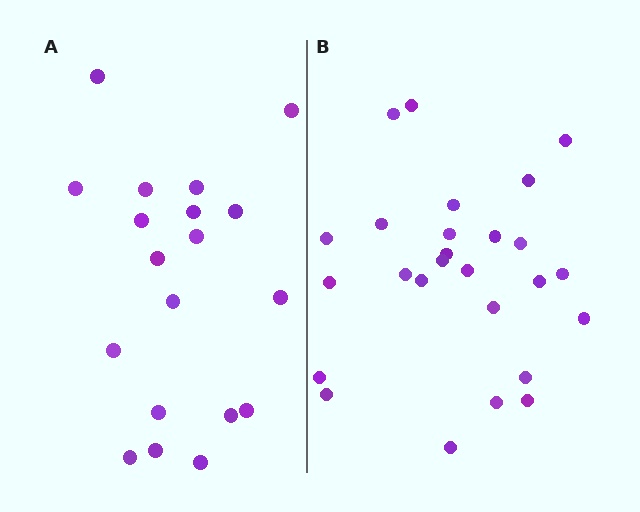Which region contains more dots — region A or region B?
Region B (the right region) has more dots.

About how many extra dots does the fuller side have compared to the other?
Region B has roughly 8 or so more dots than region A.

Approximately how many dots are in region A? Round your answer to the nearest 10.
About 20 dots. (The exact count is 19, which rounds to 20.)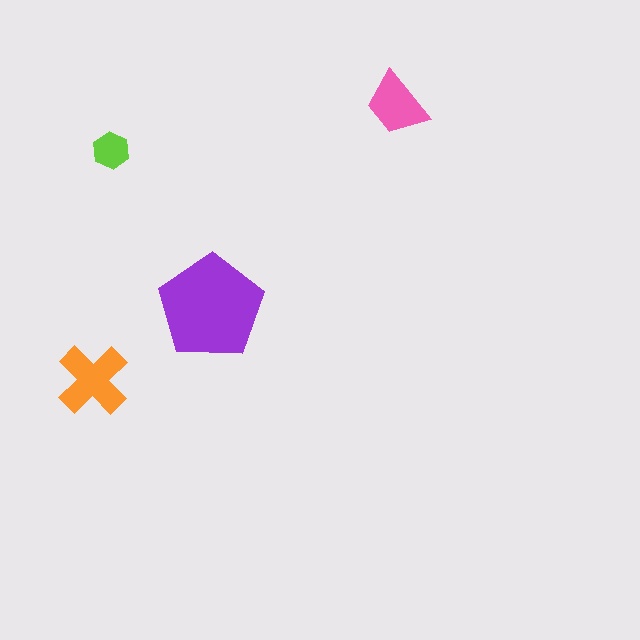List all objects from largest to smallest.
The purple pentagon, the orange cross, the pink trapezoid, the lime hexagon.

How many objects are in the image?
There are 4 objects in the image.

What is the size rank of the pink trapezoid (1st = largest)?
3rd.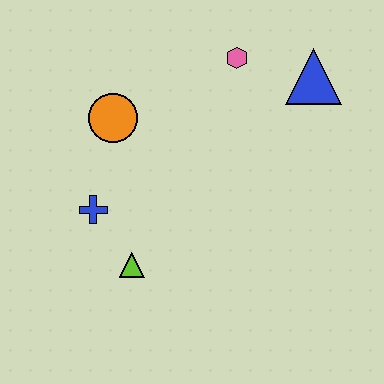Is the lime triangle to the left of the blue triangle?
Yes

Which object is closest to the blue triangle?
The pink hexagon is closest to the blue triangle.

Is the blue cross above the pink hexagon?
No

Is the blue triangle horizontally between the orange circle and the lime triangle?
No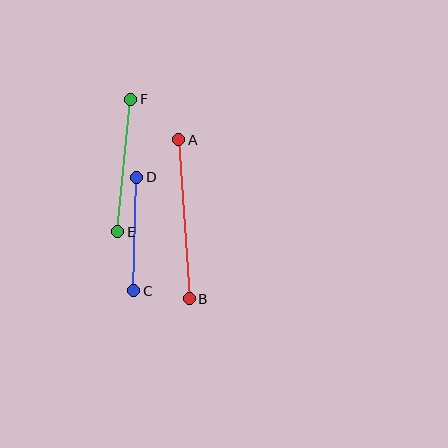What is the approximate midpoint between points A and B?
The midpoint is at approximately (184, 219) pixels.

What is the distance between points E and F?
The distance is approximately 133 pixels.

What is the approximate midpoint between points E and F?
The midpoint is at approximately (124, 165) pixels.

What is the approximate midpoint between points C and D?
The midpoint is at approximately (135, 234) pixels.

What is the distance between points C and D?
The distance is approximately 114 pixels.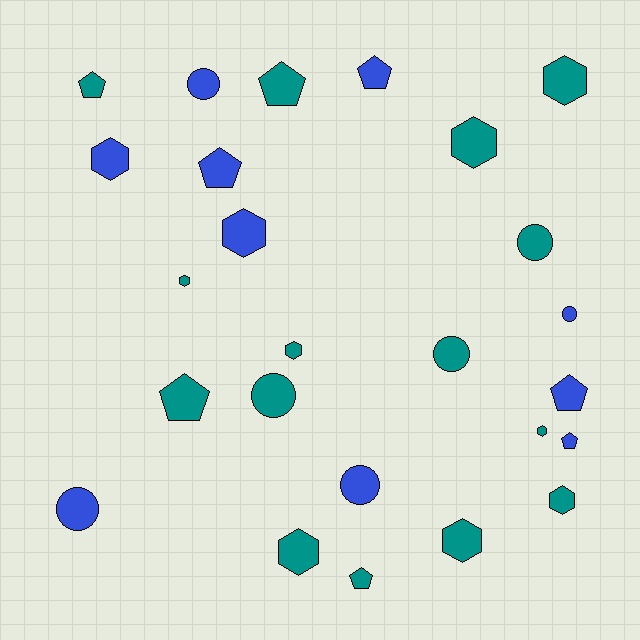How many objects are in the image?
There are 25 objects.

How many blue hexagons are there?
There are 2 blue hexagons.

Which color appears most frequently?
Teal, with 15 objects.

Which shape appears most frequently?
Hexagon, with 10 objects.